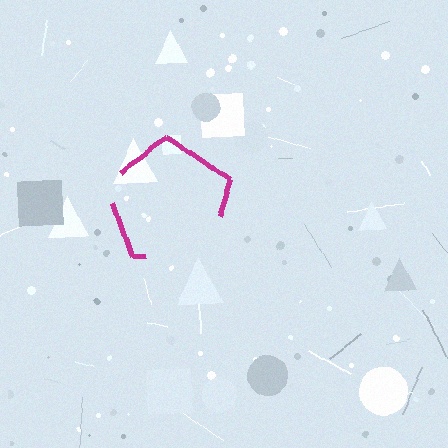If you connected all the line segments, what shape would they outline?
They would outline a pentagon.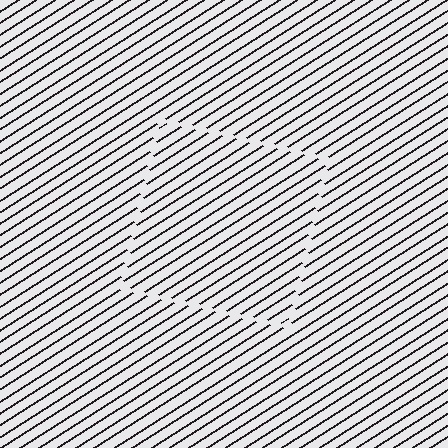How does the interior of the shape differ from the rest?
The interior of the shape contains the same grating, shifted by half a period — the contour is defined by the phase discontinuity where line-ends from the inner and outer gratings abut.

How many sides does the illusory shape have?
4 sides — the line-ends trace a square.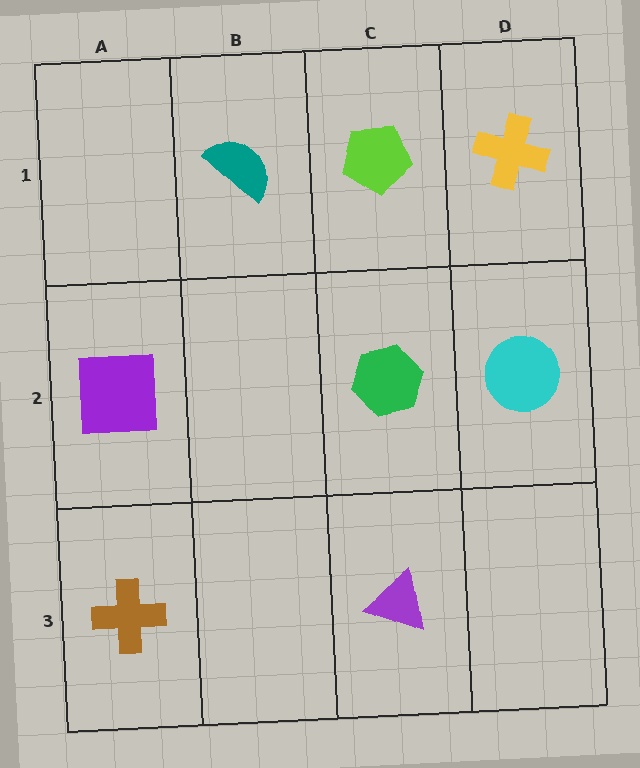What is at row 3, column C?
A purple triangle.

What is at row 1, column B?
A teal semicircle.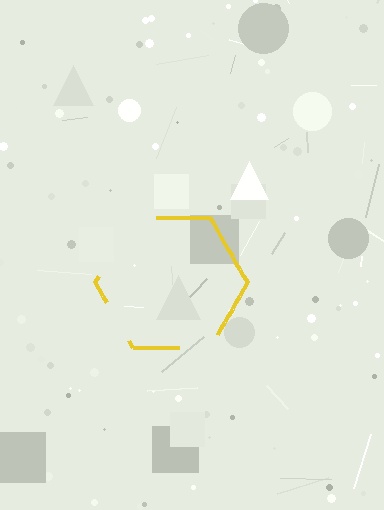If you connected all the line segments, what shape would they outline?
They would outline a hexagon.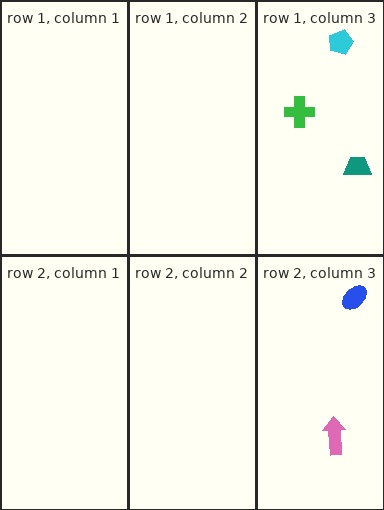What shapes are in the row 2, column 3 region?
The pink arrow, the blue ellipse.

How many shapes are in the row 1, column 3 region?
3.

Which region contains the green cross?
The row 1, column 3 region.